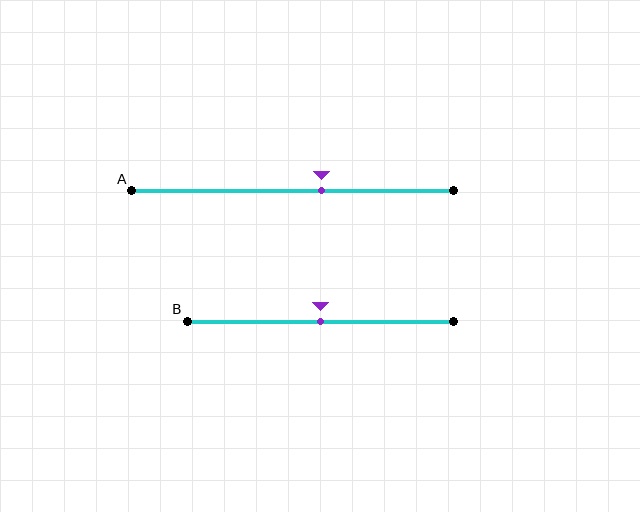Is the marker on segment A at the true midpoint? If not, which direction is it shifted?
No, the marker on segment A is shifted to the right by about 9% of the segment length.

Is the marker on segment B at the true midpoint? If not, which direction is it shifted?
Yes, the marker on segment B is at the true midpoint.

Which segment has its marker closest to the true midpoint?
Segment B has its marker closest to the true midpoint.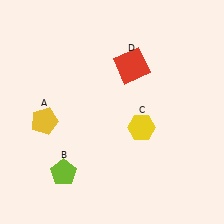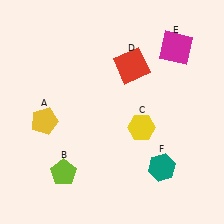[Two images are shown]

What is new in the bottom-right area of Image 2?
A teal hexagon (F) was added in the bottom-right area of Image 2.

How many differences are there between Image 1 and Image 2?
There are 2 differences between the two images.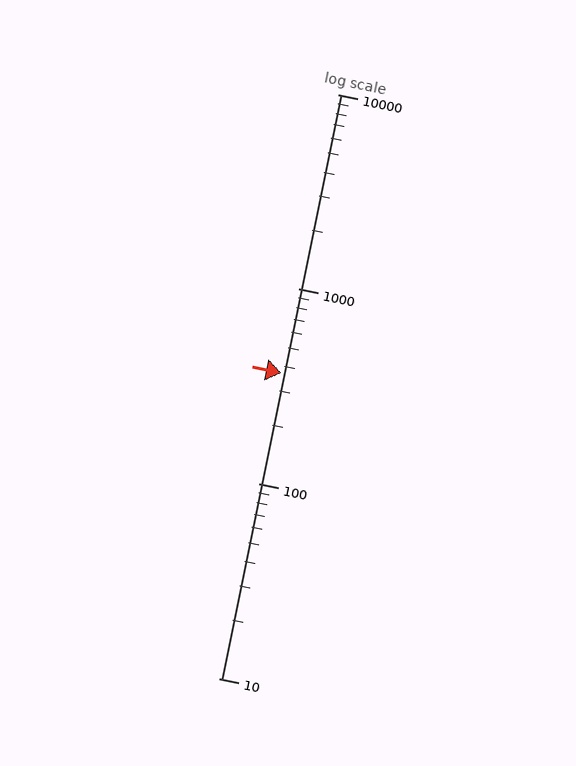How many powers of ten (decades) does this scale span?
The scale spans 3 decades, from 10 to 10000.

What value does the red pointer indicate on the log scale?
The pointer indicates approximately 370.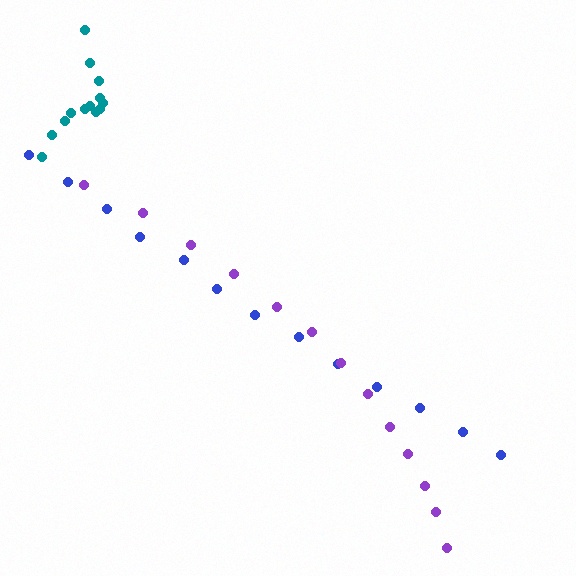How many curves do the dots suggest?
There are 3 distinct paths.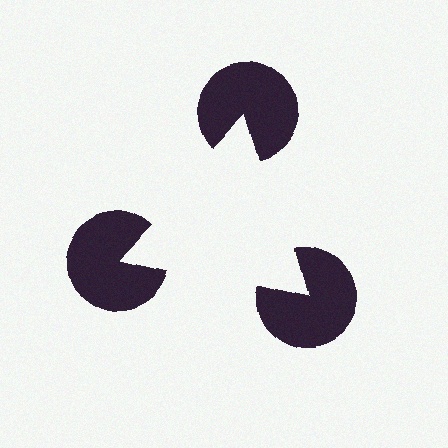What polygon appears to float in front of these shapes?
An illusory triangle — its edges are inferred from the aligned wedge cuts in the pac-man discs, not physically drawn.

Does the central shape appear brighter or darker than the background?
It typically appears slightly brighter than the background, even though no actual brightness change is drawn.